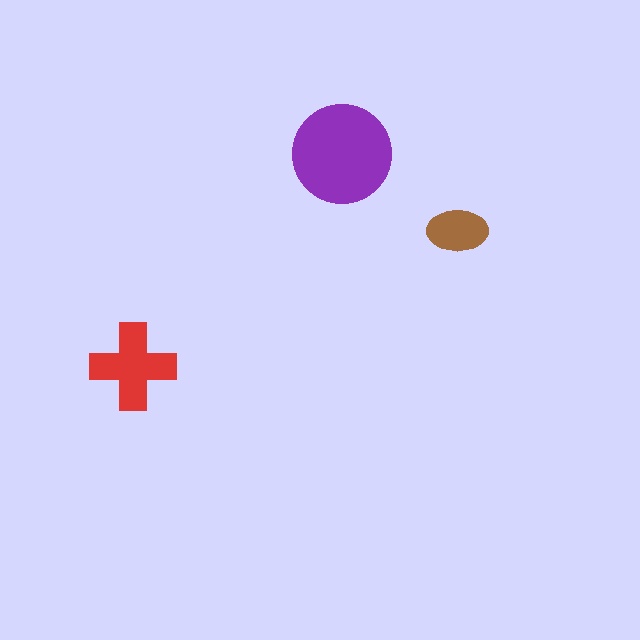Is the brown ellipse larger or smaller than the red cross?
Smaller.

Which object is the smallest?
The brown ellipse.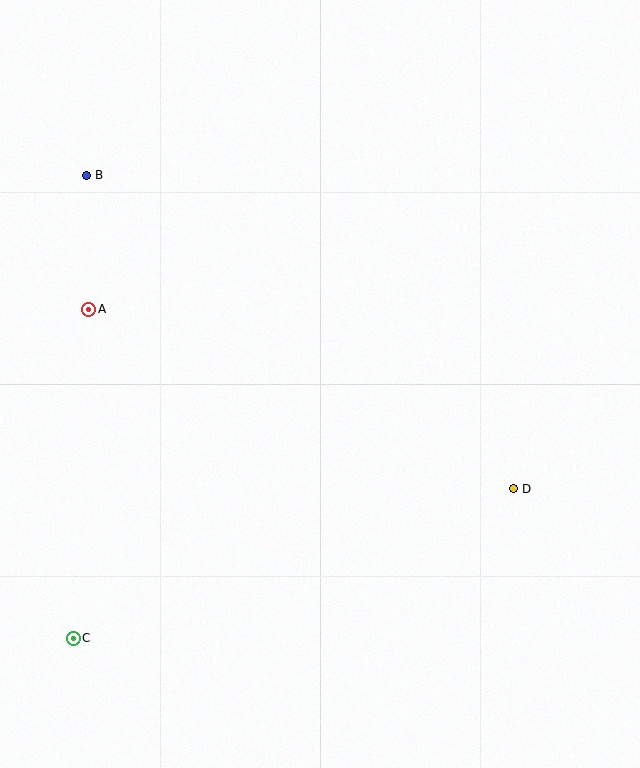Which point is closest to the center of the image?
Point D at (513, 489) is closest to the center.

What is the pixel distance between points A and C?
The distance between A and C is 329 pixels.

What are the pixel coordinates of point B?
Point B is at (86, 175).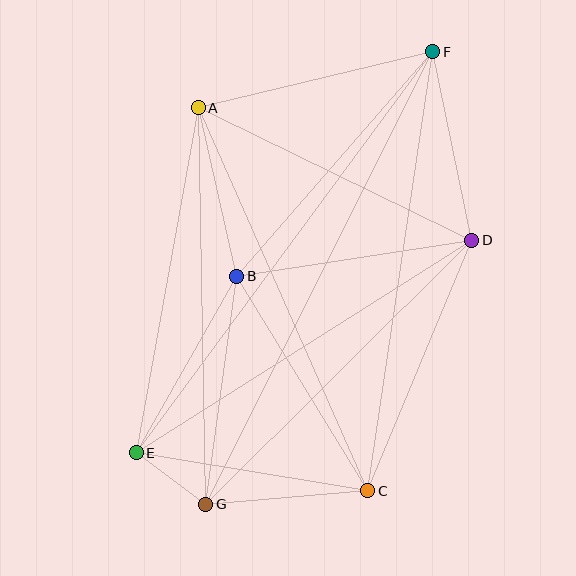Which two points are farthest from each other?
Points F and G are farthest from each other.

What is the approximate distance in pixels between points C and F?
The distance between C and F is approximately 443 pixels.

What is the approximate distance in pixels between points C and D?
The distance between C and D is approximately 271 pixels.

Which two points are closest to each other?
Points E and G are closest to each other.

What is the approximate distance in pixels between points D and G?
The distance between D and G is approximately 375 pixels.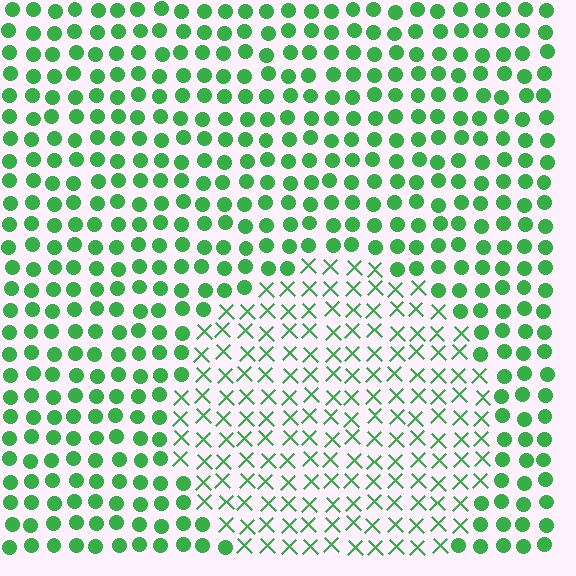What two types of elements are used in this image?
The image uses X marks inside the circle region and circles outside it.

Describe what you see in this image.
The image is filled with small green elements arranged in a uniform grid. A circle-shaped region contains X marks, while the surrounding area contains circles. The boundary is defined purely by the change in element shape.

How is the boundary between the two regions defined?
The boundary is defined by a change in element shape: X marks inside vs. circles outside. All elements share the same color and spacing.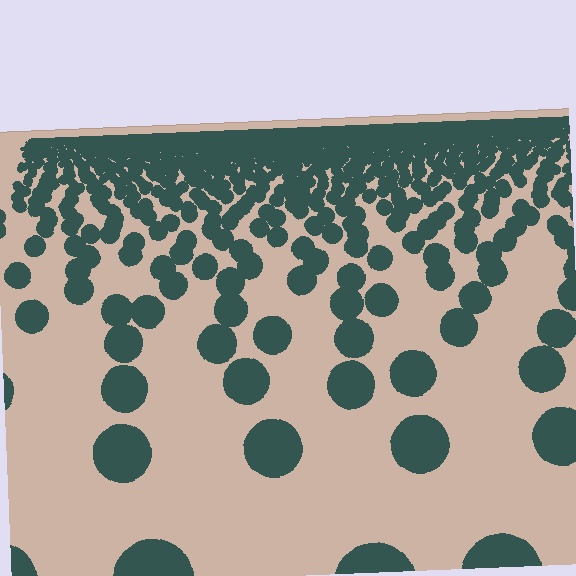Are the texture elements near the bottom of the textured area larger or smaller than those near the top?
Larger. Near the bottom, elements are closer to the viewer and appear at a bigger on-screen size.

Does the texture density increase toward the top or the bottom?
Density increases toward the top.